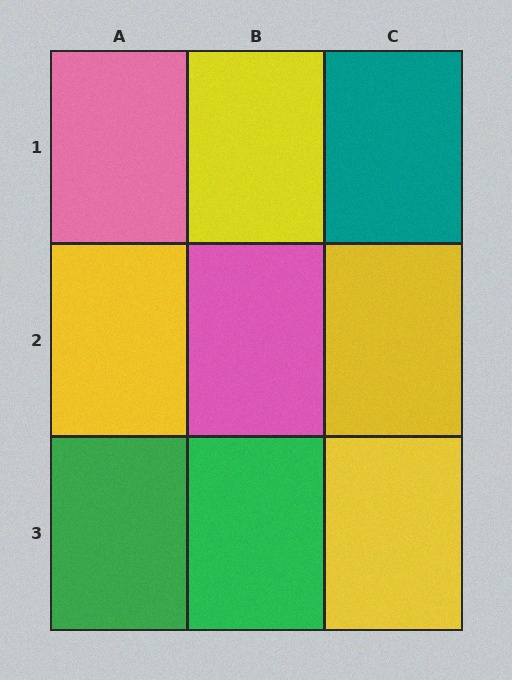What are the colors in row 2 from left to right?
Yellow, pink, yellow.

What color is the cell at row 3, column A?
Green.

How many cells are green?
2 cells are green.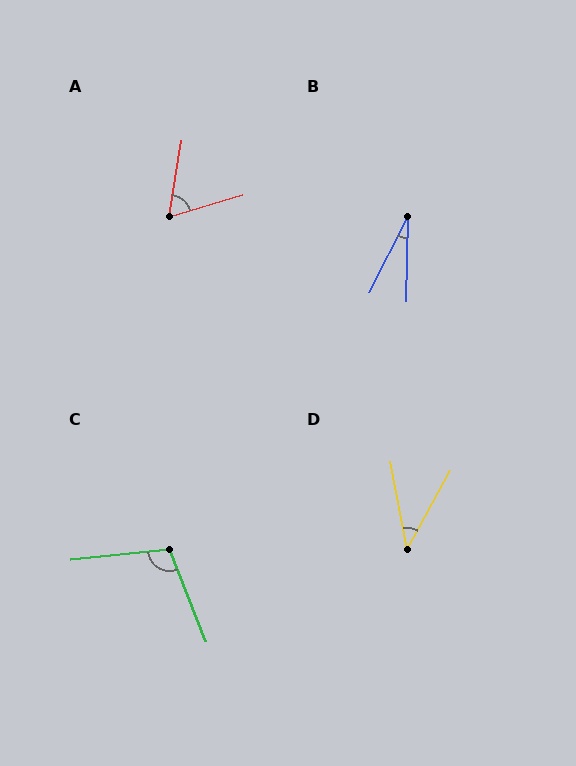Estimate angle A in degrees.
Approximately 64 degrees.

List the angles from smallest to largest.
B (26°), D (40°), A (64°), C (106°).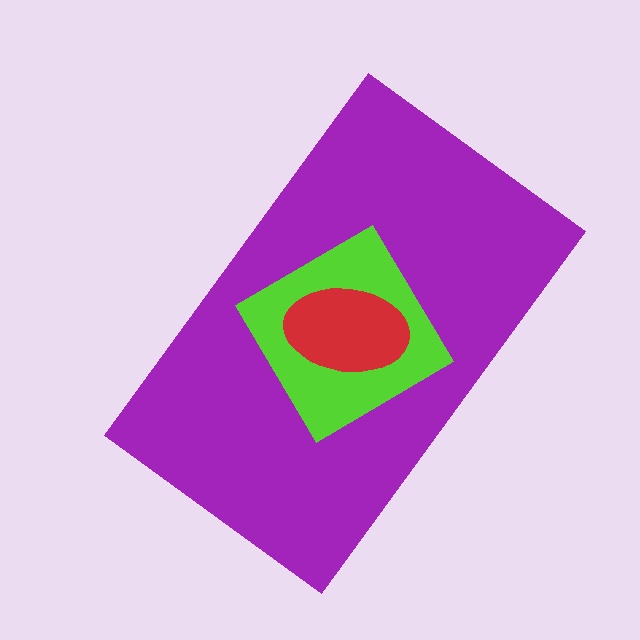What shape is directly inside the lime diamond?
The red ellipse.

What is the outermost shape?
The purple rectangle.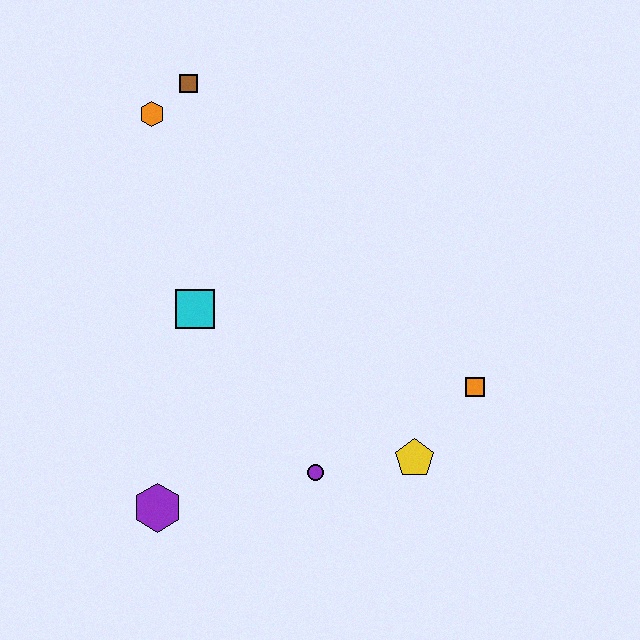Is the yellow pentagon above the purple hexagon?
Yes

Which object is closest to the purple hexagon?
The purple circle is closest to the purple hexagon.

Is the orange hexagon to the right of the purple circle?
No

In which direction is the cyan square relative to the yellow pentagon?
The cyan square is to the left of the yellow pentagon.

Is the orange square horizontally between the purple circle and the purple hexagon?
No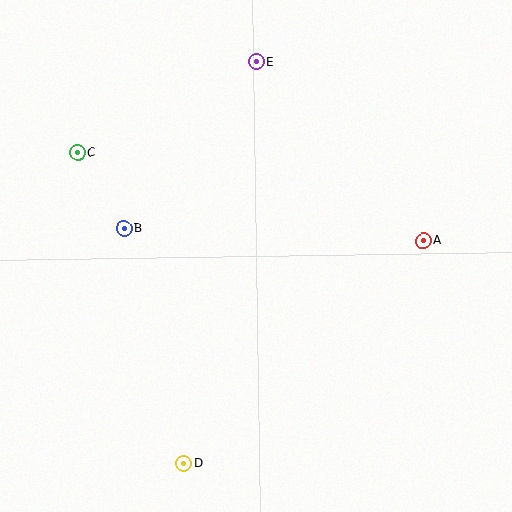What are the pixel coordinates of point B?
Point B is at (124, 228).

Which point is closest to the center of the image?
Point B at (124, 228) is closest to the center.